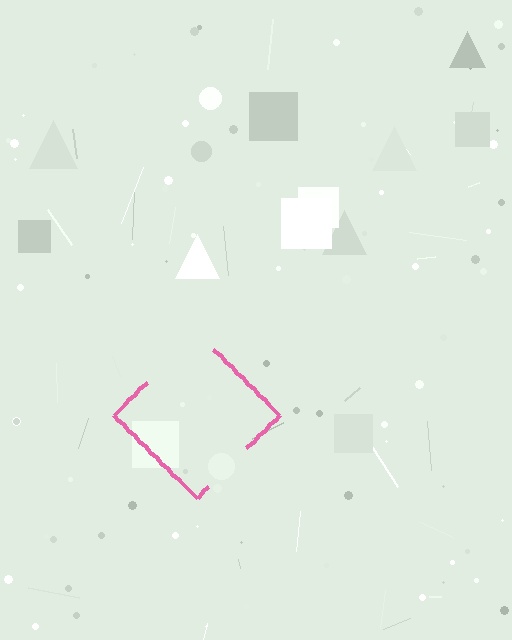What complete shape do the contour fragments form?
The contour fragments form a diamond.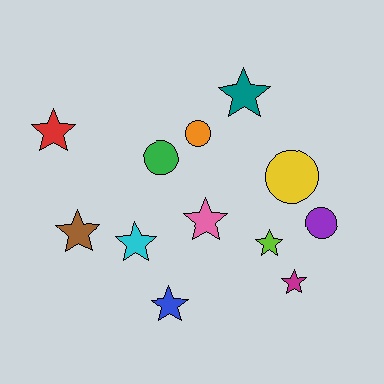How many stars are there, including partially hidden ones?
There are 8 stars.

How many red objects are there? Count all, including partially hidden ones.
There is 1 red object.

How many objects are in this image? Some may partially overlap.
There are 12 objects.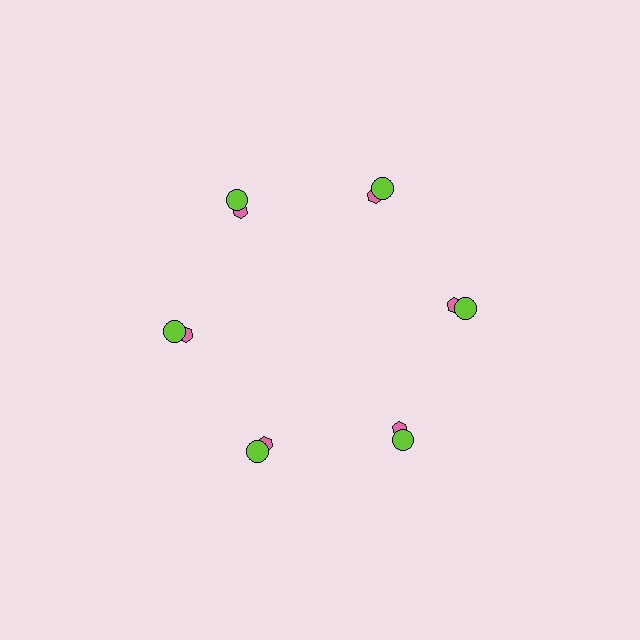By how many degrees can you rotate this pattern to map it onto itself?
The pattern maps onto itself every 60 degrees of rotation.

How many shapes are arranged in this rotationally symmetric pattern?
There are 12 shapes, arranged in 6 groups of 2.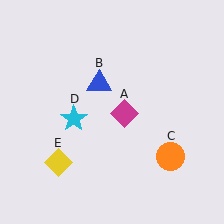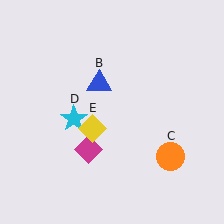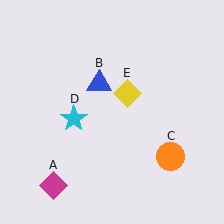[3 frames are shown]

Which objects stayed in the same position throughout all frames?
Blue triangle (object B) and orange circle (object C) and cyan star (object D) remained stationary.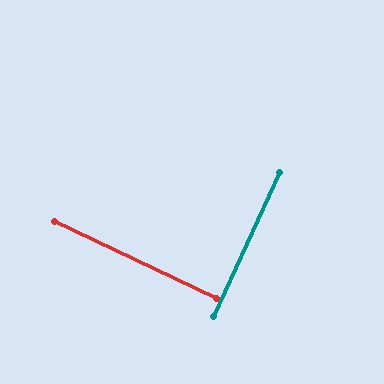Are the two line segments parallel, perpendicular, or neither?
Perpendicular — they meet at approximately 89°.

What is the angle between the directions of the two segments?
Approximately 89 degrees.